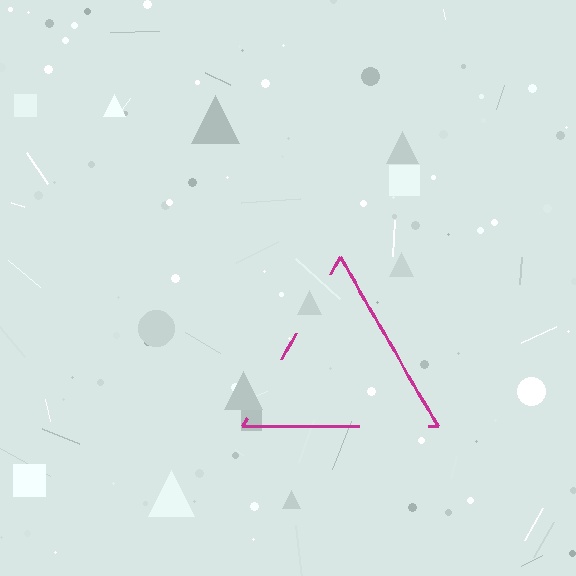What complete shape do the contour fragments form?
The contour fragments form a triangle.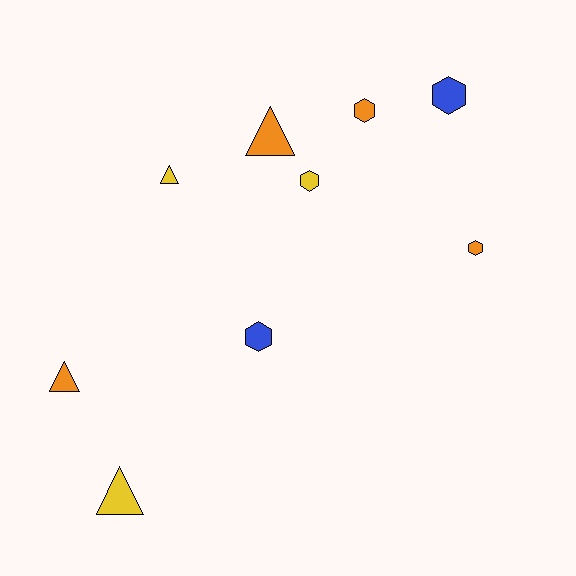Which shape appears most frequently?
Hexagon, with 5 objects.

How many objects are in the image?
There are 9 objects.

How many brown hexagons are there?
There are no brown hexagons.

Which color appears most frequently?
Orange, with 4 objects.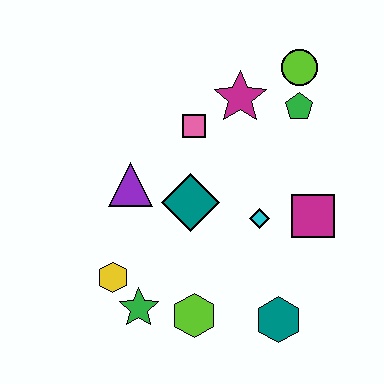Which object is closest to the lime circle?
The green pentagon is closest to the lime circle.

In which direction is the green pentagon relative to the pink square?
The green pentagon is to the right of the pink square.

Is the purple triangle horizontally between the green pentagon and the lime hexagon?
No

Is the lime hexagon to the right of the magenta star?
No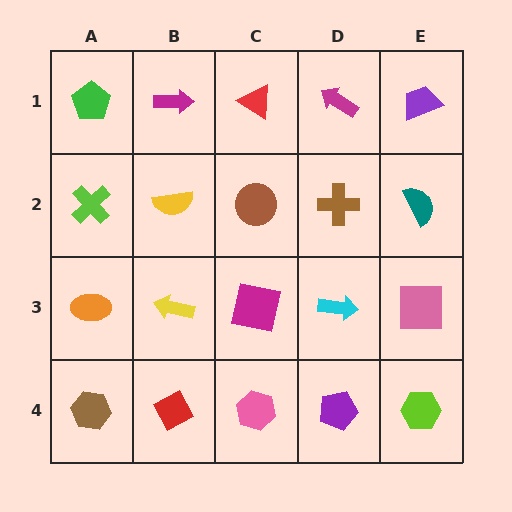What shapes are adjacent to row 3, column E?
A teal semicircle (row 2, column E), a lime hexagon (row 4, column E), a cyan arrow (row 3, column D).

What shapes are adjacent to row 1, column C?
A brown circle (row 2, column C), a magenta arrow (row 1, column B), a magenta arrow (row 1, column D).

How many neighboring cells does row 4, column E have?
2.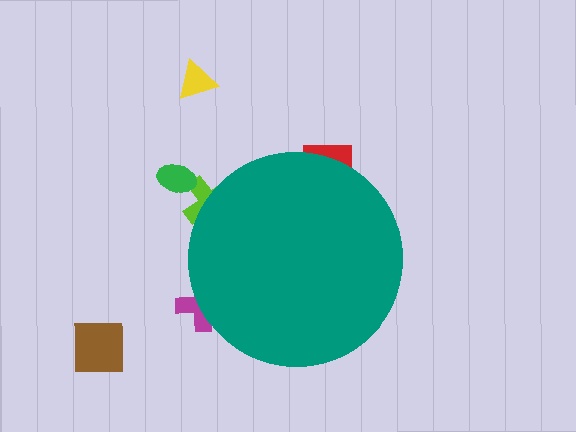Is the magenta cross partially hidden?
Yes, the magenta cross is partially hidden behind the teal circle.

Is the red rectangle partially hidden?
Yes, the red rectangle is partially hidden behind the teal circle.